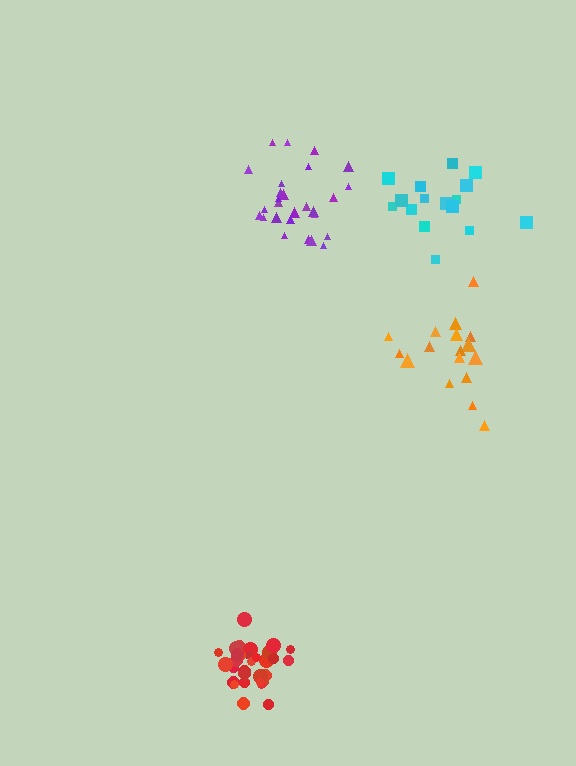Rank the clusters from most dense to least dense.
red, purple, orange, cyan.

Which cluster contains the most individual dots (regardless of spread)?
Red (32).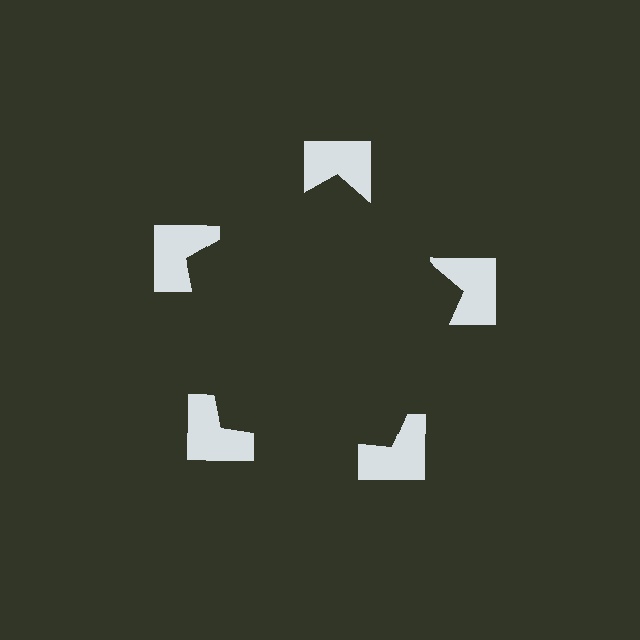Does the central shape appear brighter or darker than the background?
It typically appears slightly darker than the background, even though no actual brightness change is drawn.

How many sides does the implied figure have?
5 sides.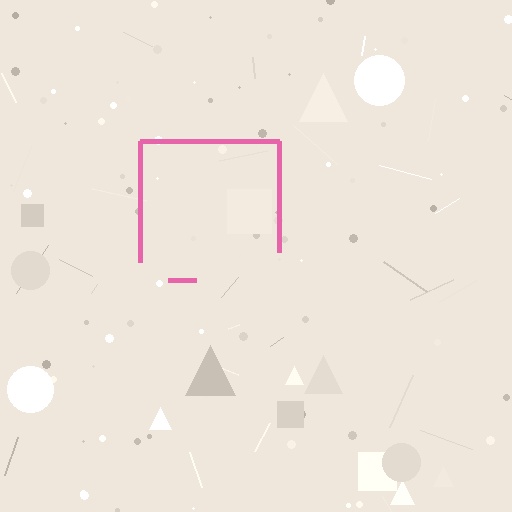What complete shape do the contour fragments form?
The contour fragments form a square.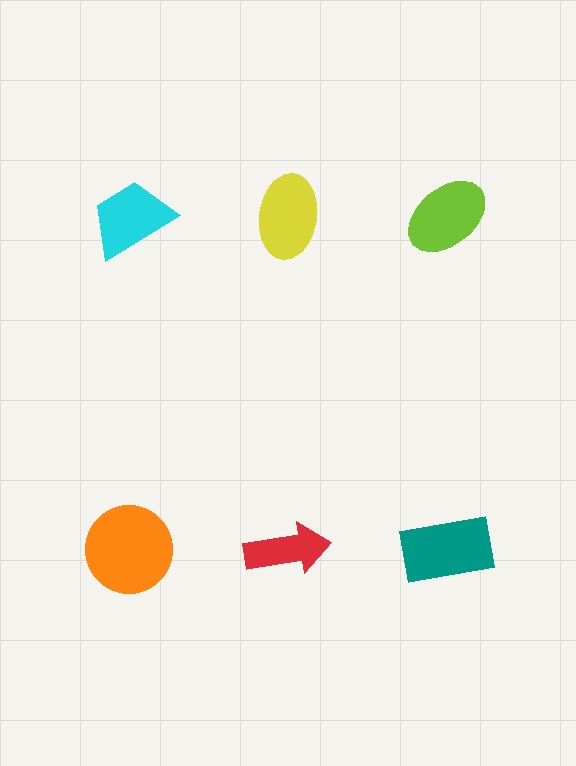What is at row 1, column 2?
A yellow ellipse.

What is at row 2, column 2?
A red arrow.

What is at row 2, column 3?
A teal rectangle.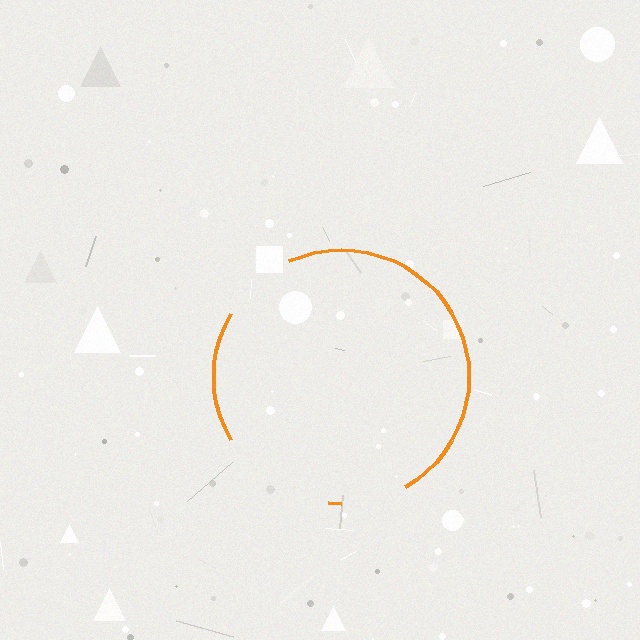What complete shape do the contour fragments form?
The contour fragments form a circle.